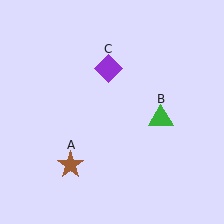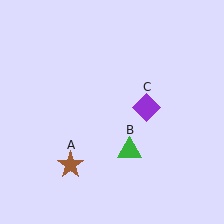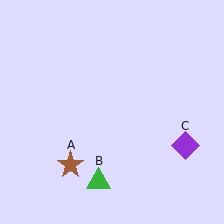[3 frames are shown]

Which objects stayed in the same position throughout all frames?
Brown star (object A) remained stationary.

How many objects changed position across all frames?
2 objects changed position: green triangle (object B), purple diamond (object C).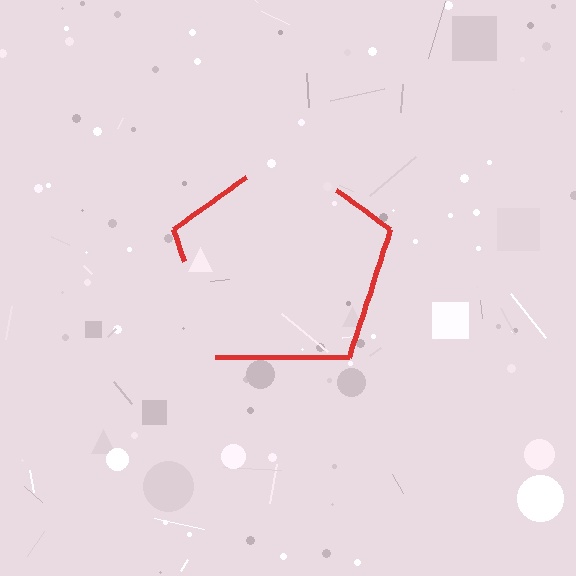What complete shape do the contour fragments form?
The contour fragments form a pentagon.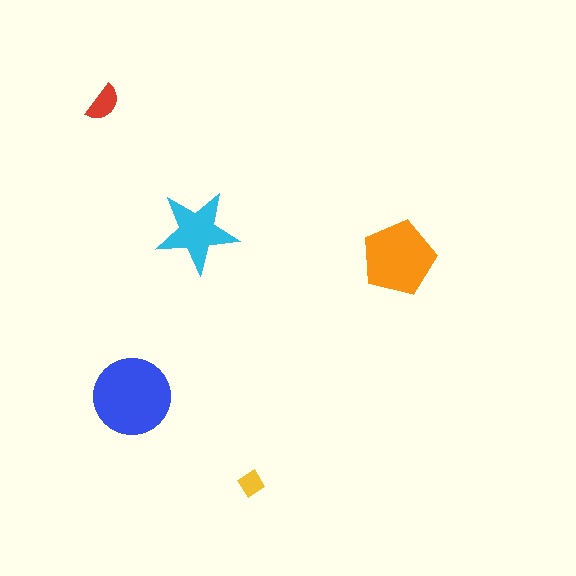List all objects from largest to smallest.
The blue circle, the orange pentagon, the cyan star, the red semicircle, the yellow diamond.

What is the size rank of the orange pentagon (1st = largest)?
2nd.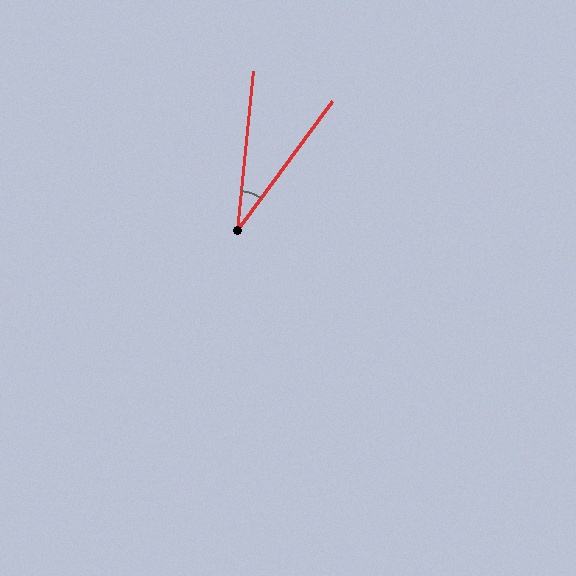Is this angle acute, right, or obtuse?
It is acute.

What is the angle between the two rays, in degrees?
Approximately 31 degrees.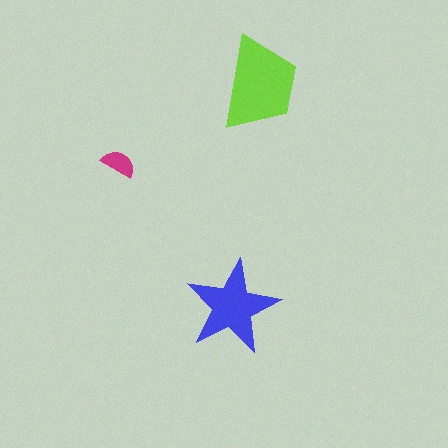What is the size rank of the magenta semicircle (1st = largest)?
3rd.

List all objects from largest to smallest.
The lime trapezoid, the blue star, the magenta semicircle.